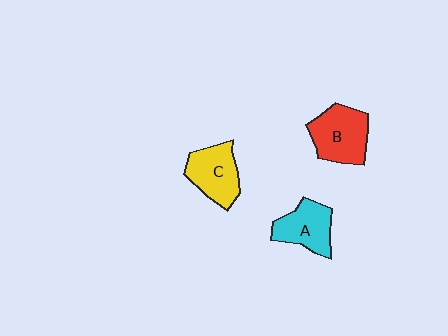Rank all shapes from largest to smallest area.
From largest to smallest: B (red), C (yellow), A (cyan).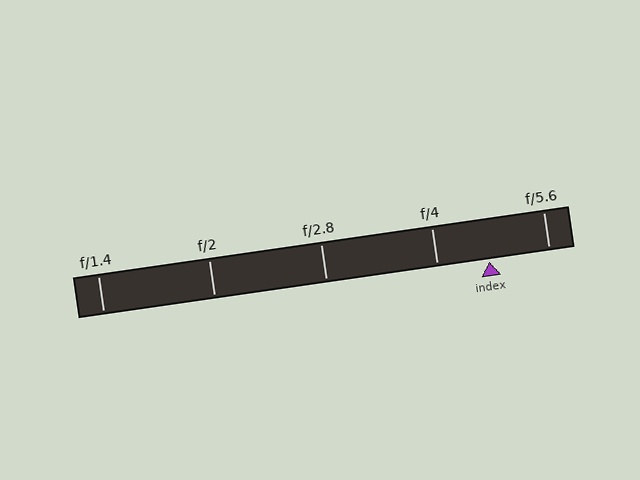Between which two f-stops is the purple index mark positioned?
The index mark is between f/4 and f/5.6.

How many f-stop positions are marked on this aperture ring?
There are 5 f-stop positions marked.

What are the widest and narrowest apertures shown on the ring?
The widest aperture shown is f/1.4 and the narrowest is f/5.6.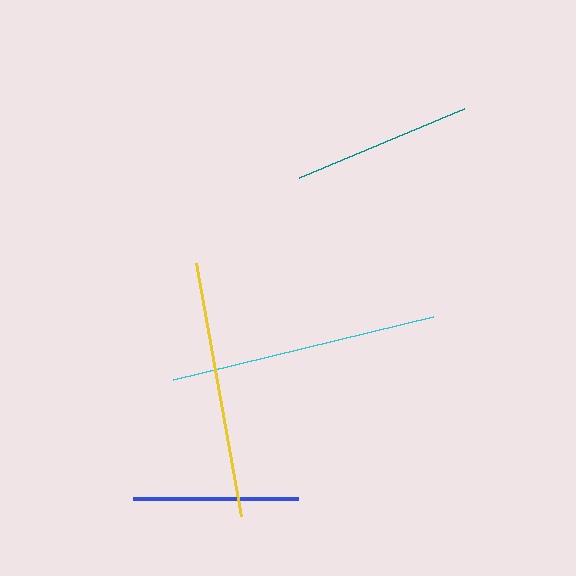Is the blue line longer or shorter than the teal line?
The teal line is longer than the blue line.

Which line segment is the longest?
The cyan line is the longest at approximately 268 pixels.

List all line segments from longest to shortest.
From longest to shortest: cyan, yellow, teal, blue.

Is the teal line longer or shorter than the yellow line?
The yellow line is longer than the teal line.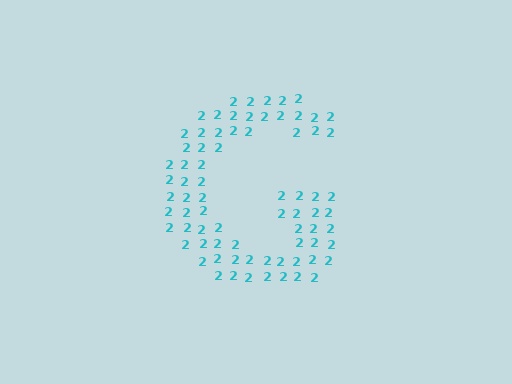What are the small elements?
The small elements are digit 2's.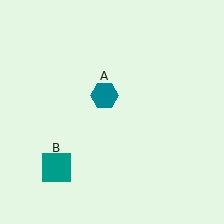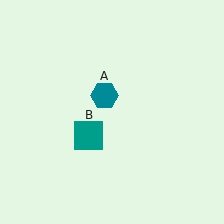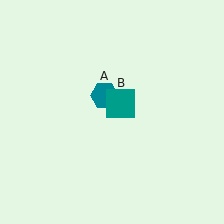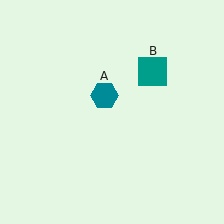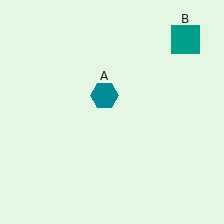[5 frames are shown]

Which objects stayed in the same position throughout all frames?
Teal hexagon (object A) remained stationary.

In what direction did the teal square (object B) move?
The teal square (object B) moved up and to the right.